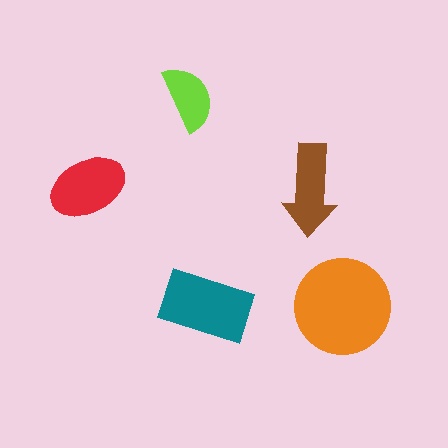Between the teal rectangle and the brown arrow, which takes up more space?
The teal rectangle.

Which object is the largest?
The orange circle.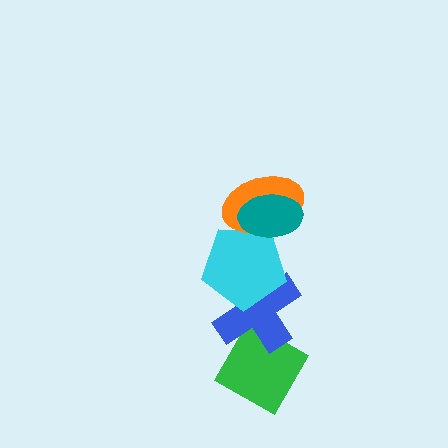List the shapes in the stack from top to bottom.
From top to bottom: the teal ellipse, the orange ellipse, the cyan pentagon, the blue cross, the green diamond.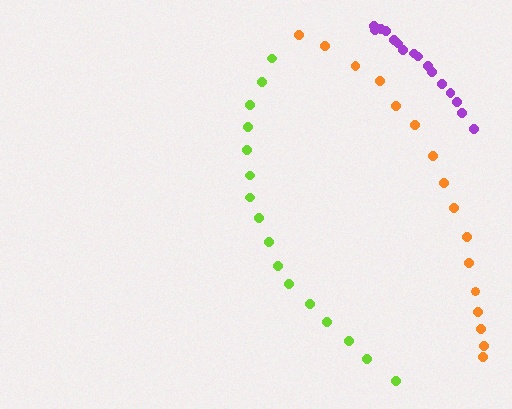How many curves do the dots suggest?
There are 3 distinct paths.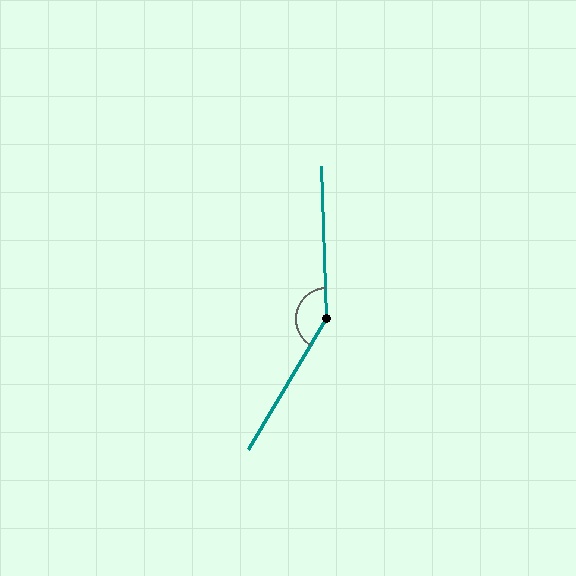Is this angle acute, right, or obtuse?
It is obtuse.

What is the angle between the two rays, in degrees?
Approximately 147 degrees.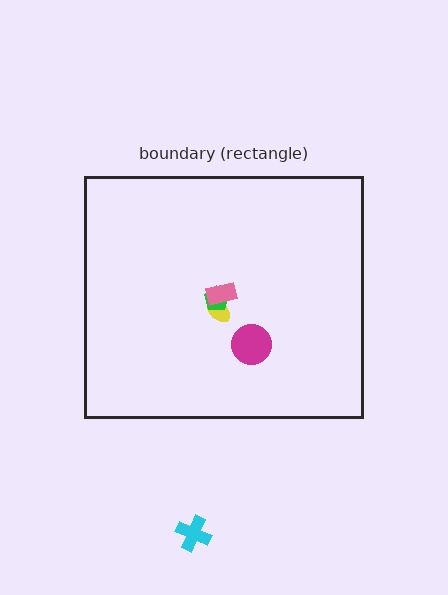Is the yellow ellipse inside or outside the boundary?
Inside.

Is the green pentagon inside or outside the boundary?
Inside.